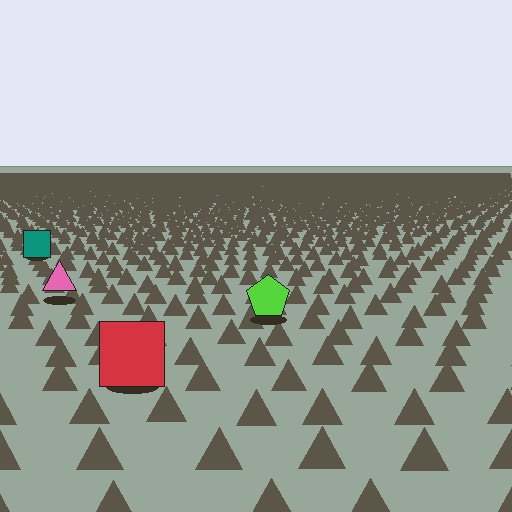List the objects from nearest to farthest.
From nearest to farthest: the red square, the lime pentagon, the pink triangle, the teal square.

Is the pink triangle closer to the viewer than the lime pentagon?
No. The lime pentagon is closer — you can tell from the texture gradient: the ground texture is coarser near it.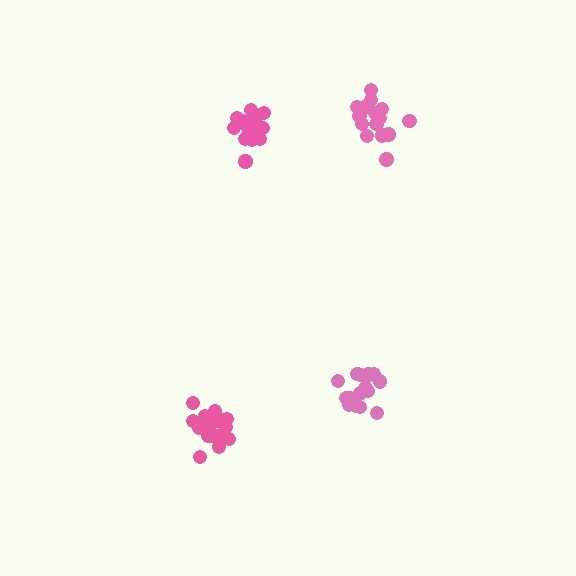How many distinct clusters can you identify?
There are 4 distinct clusters.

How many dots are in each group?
Group 1: 18 dots, Group 2: 17 dots, Group 3: 15 dots, Group 4: 17 dots (67 total).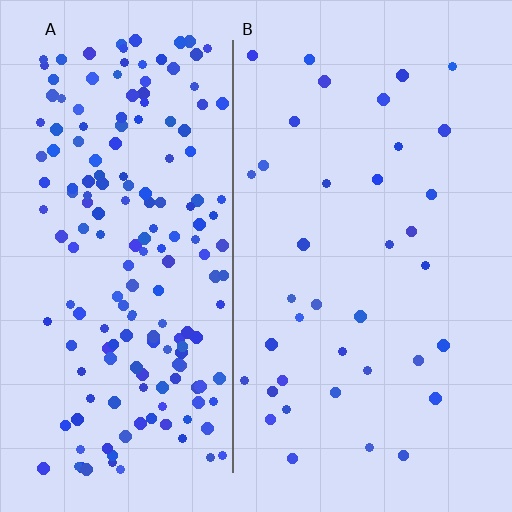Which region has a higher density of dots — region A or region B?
A (the left).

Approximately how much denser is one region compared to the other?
Approximately 4.9× — region A over region B.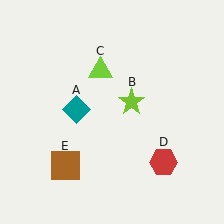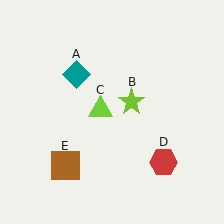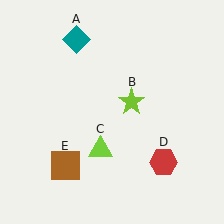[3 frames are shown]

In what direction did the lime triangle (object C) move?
The lime triangle (object C) moved down.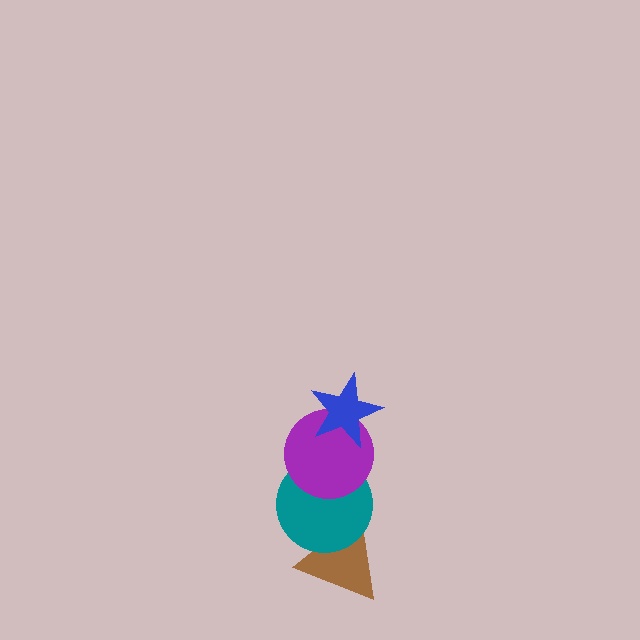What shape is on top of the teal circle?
The purple circle is on top of the teal circle.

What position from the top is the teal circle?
The teal circle is 3rd from the top.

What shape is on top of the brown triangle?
The teal circle is on top of the brown triangle.